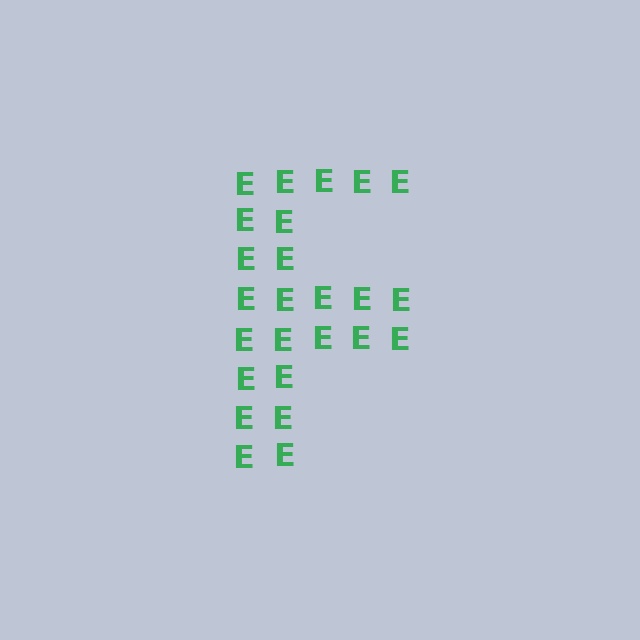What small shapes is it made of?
It is made of small letter E's.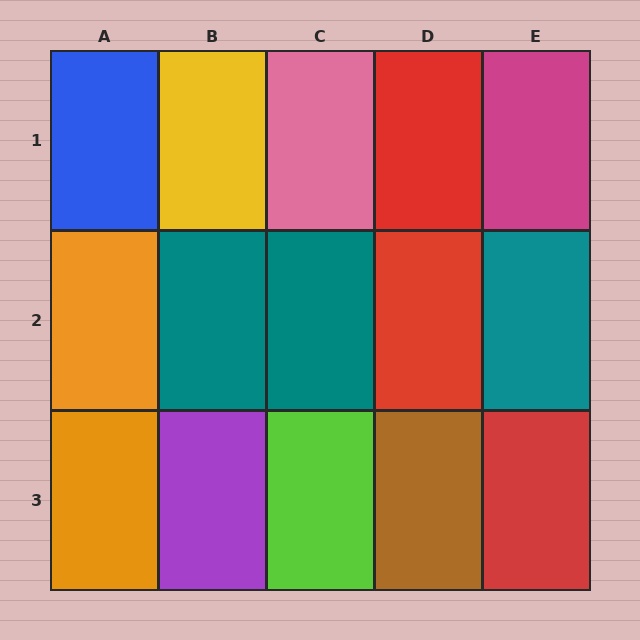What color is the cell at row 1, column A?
Blue.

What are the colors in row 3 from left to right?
Orange, purple, lime, brown, red.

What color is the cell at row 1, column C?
Pink.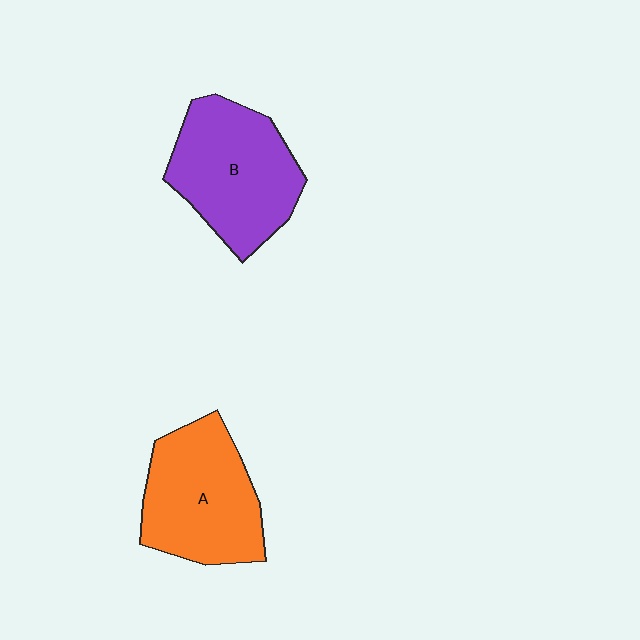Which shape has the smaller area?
Shape A (orange).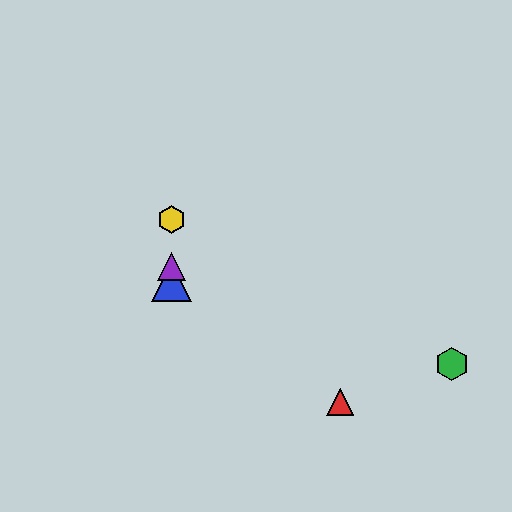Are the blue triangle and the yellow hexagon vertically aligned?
Yes, both are at x≈172.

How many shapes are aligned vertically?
3 shapes (the blue triangle, the yellow hexagon, the purple triangle) are aligned vertically.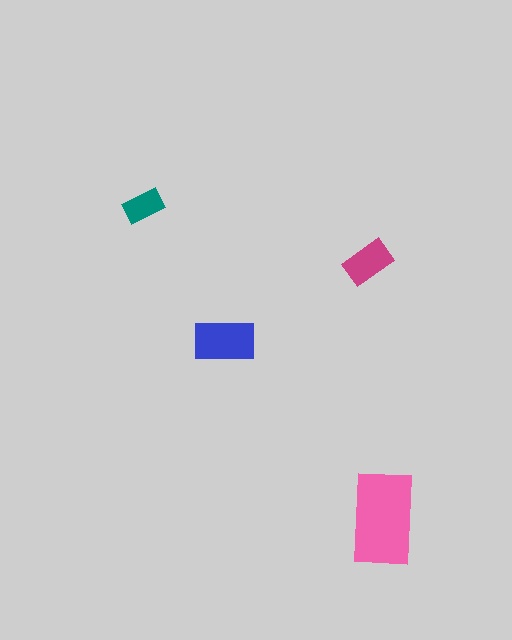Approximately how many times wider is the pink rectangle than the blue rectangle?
About 1.5 times wider.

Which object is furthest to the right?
The pink rectangle is rightmost.